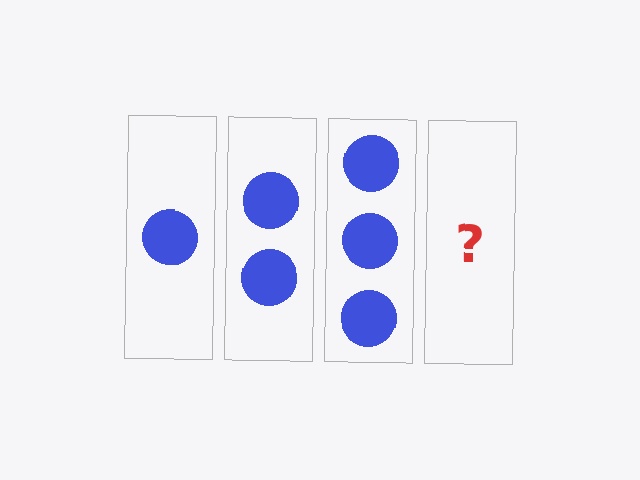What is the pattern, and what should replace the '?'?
The pattern is that each step adds one more circle. The '?' should be 4 circles.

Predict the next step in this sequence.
The next step is 4 circles.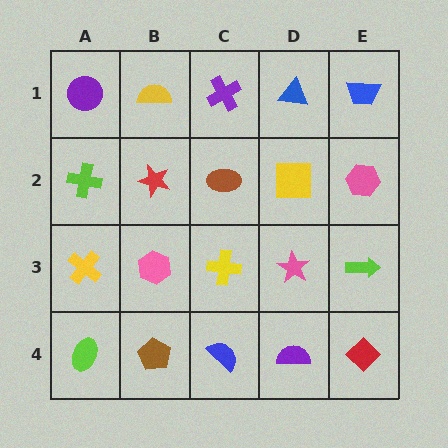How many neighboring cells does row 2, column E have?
3.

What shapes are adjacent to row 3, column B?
A red star (row 2, column B), a brown pentagon (row 4, column B), a yellow cross (row 3, column A), a yellow cross (row 3, column C).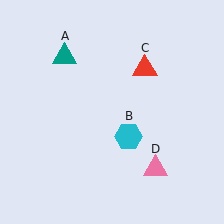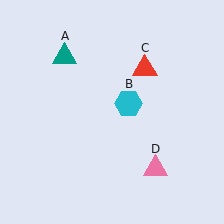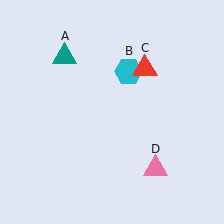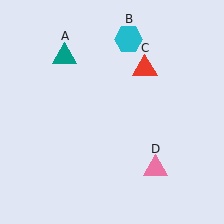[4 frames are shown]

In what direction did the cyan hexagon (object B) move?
The cyan hexagon (object B) moved up.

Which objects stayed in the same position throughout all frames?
Teal triangle (object A) and red triangle (object C) and pink triangle (object D) remained stationary.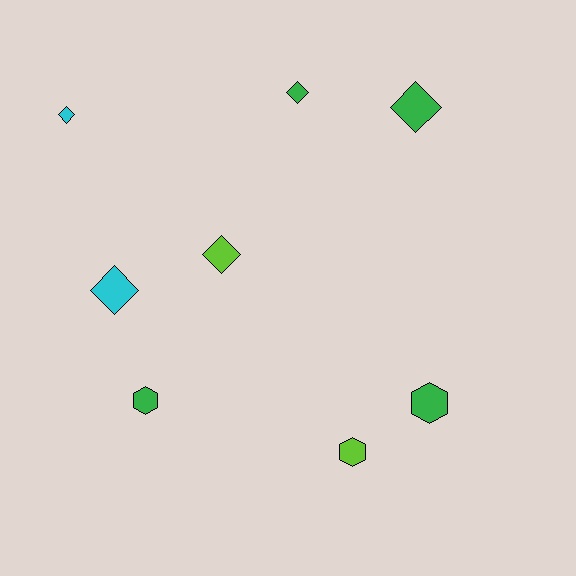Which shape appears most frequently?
Diamond, with 5 objects.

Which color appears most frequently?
Green, with 4 objects.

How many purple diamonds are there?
There are no purple diamonds.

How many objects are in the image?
There are 8 objects.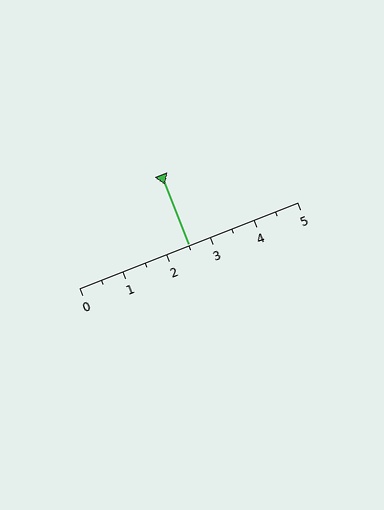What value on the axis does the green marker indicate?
The marker indicates approximately 2.5.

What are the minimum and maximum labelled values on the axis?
The axis runs from 0 to 5.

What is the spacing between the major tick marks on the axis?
The major ticks are spaced 1 apart.